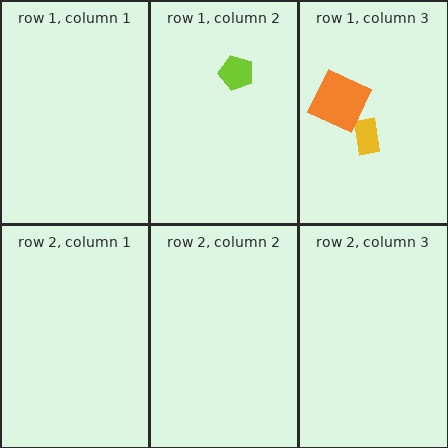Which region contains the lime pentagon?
The row 1, column 2 region.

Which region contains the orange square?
The row 1, column 3 region.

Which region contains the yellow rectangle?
The row 1, column 3 region.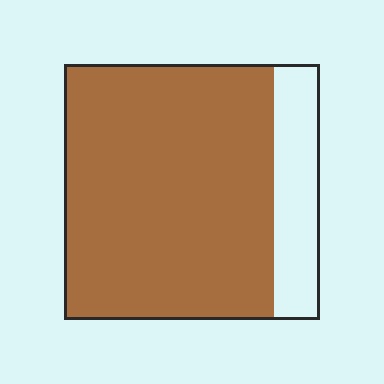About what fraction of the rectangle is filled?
About five sixths (5/6).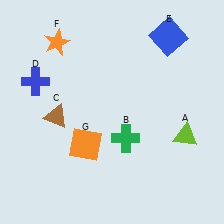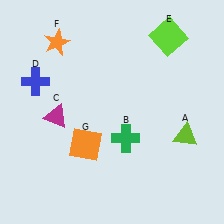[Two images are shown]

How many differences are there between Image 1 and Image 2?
There are 2 differences between the two images.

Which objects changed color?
C changed from brown to magenta. E changed from blue to lime.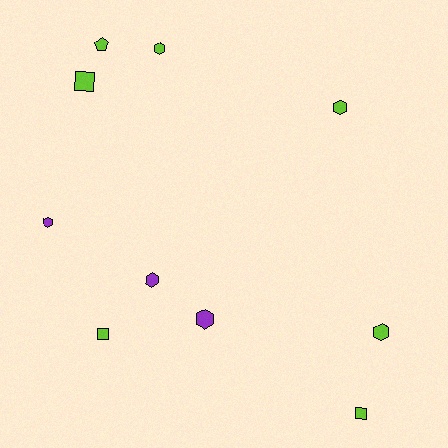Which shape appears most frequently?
Hexagon, with 6 objects.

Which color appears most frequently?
Lime, with 7 objects.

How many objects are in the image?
There are 10 objects.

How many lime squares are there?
There are 3 lime squares.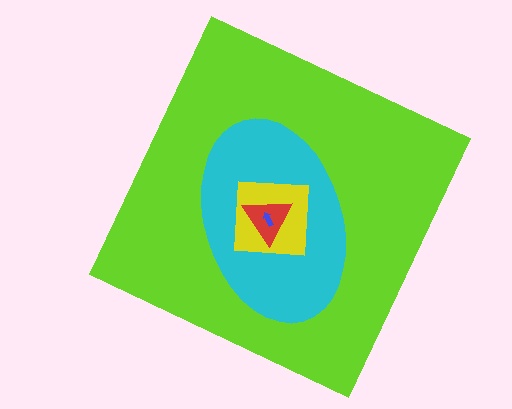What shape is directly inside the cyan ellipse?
The yellow square.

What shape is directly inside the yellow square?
The red triangle.